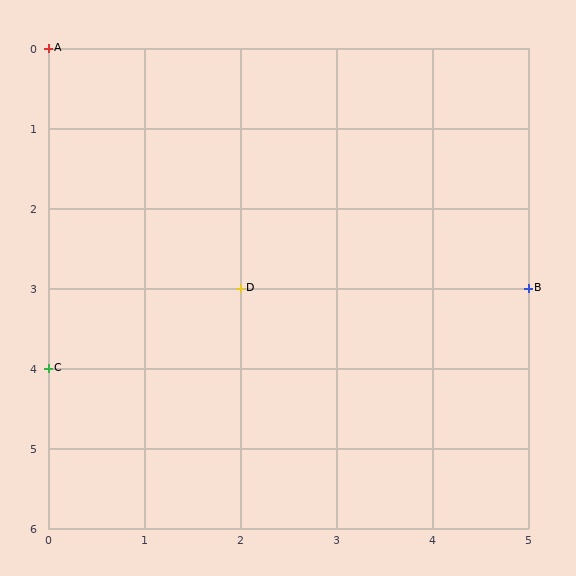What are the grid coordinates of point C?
Point C is at grid coordinates (0, 4).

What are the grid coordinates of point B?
Point B is at grid coordinates (5, 3).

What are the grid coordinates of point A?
Point A is at grid coordinates (0, 0).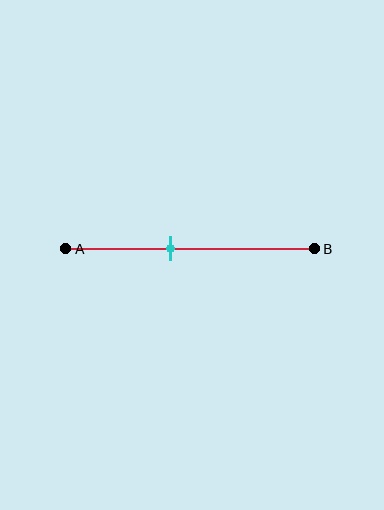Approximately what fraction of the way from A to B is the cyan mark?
The cyan mark is approximately 40% of the way from A to B.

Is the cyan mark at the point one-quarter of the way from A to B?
No, the mark is at about 40% from A, not at the 25% one-quarter point.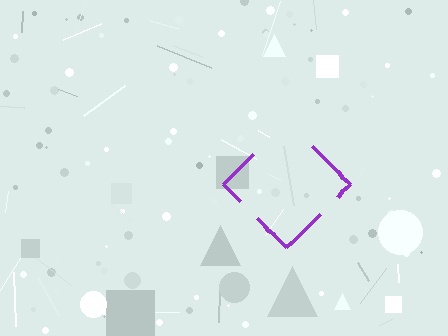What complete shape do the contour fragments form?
The contour fragments form a diamond.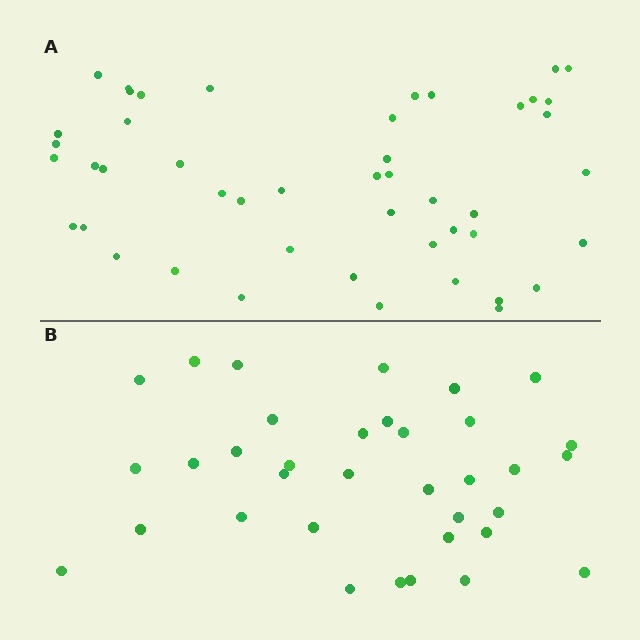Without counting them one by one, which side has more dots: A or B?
Region A (the top region) has more dots.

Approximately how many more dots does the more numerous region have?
Region A has roughly 12 or so more dots than region B.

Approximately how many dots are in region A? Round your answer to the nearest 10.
About 50 dots. (The exact count is 47, which rounds to 50.)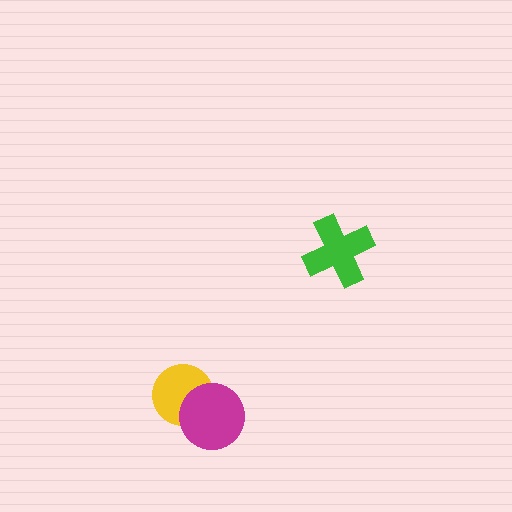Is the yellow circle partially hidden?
Yes, it is partially covered by another shape.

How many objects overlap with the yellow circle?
1 object overlaps with the yellow circle.